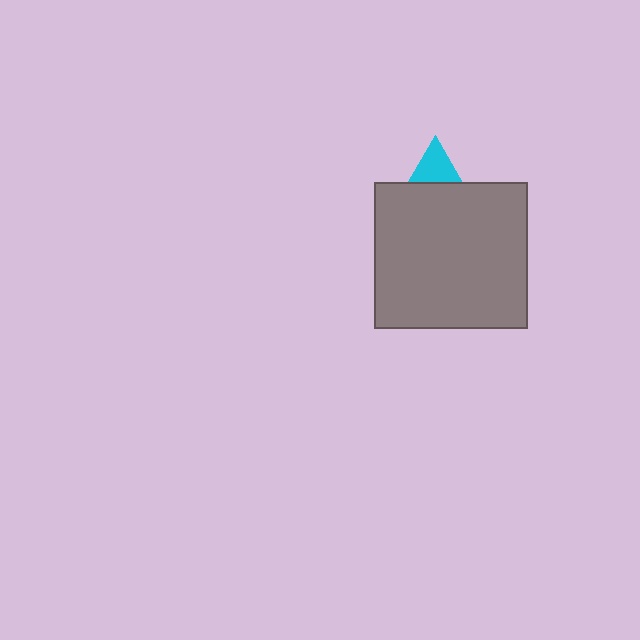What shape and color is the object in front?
The object in front is a gray rectangle.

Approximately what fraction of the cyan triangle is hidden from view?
Roughly 68% of the cyan triangle is hidden behind the gray rectangle.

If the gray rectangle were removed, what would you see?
You would see the complete cyan triangle.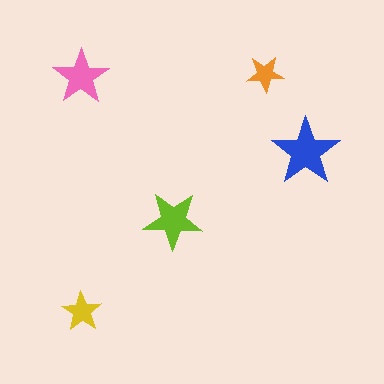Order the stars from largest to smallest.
the blue one, the lime one, the pink one, the yellow one, the orange one.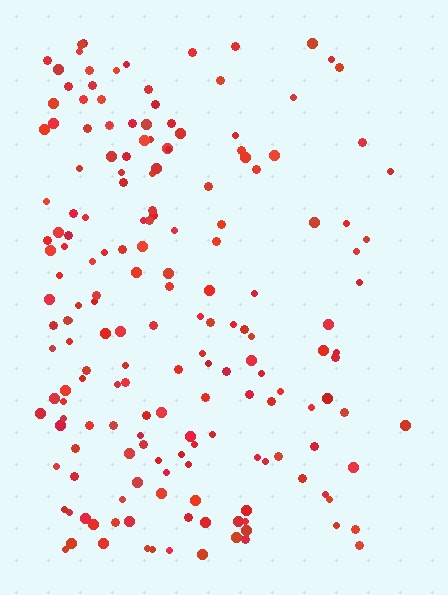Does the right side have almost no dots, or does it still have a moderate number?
Still a moderate number, just noticeably fewer than the left.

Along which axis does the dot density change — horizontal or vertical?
Horizontal.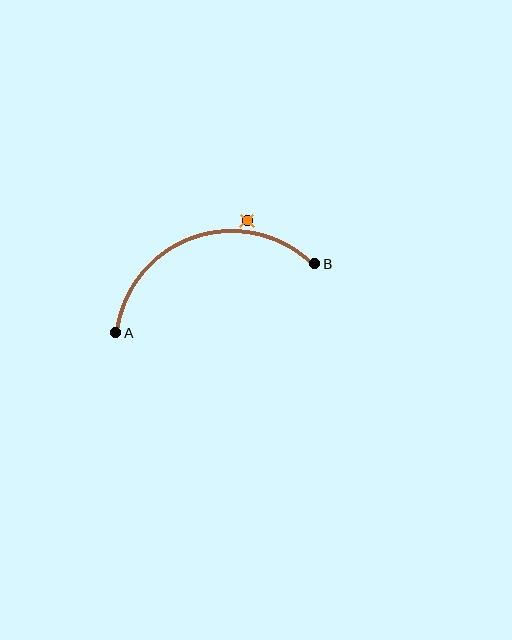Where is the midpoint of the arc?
The arc midpoint is the point on the curve farthest from the straight line joining A and B. It sits above that line.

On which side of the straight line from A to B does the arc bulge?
The arc bulges above the straight line connecting A and B.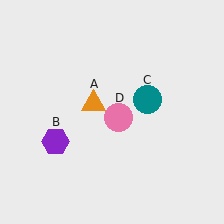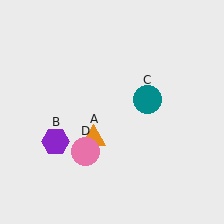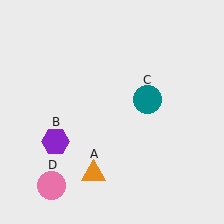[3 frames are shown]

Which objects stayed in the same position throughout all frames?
Purple hexagon (object B) and teal circle (object C) remained stationary.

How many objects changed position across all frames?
2 objects changed position: orange triangle (object A), pink circle (object D).